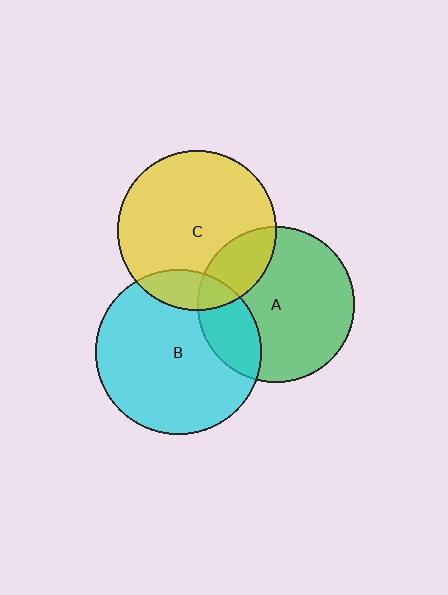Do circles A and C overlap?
Yes.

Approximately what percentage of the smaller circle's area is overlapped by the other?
Approximately 20%.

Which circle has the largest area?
Circle B (cyan).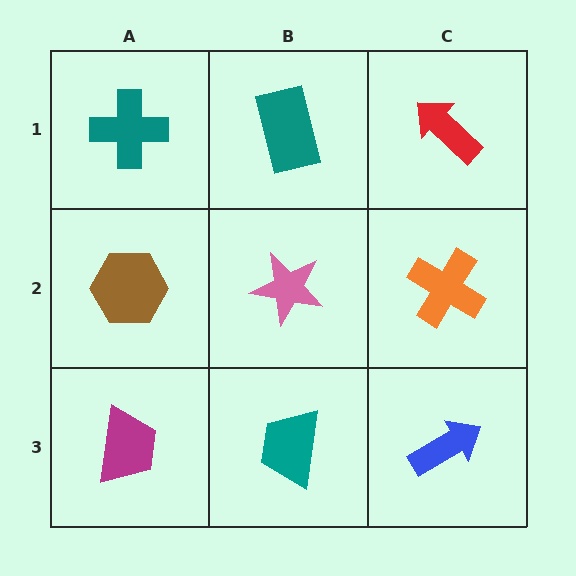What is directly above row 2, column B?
A teal rectangle.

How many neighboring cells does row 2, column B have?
4.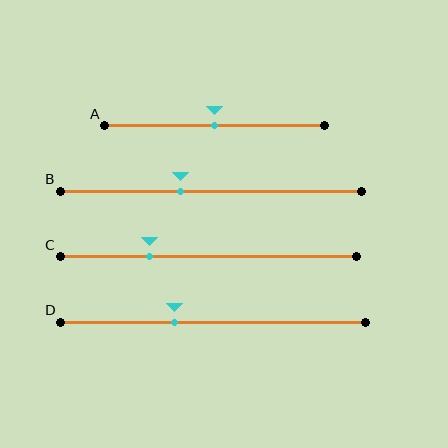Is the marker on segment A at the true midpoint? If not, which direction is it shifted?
Yes, the marker on segment A is at the true midpoint.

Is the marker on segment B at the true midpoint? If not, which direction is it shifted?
No, the marker on segment B is shifted to the left by about 10% of the segment length.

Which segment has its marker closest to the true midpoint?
Segment A has its marker closest to the true midpoint.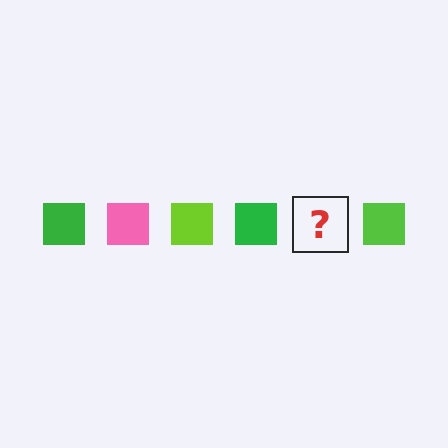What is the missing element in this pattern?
The missing element is a pink square.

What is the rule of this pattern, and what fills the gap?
The rule is that the pattern cycles through green, pink, lime squares. The gap should be filled with a pink square.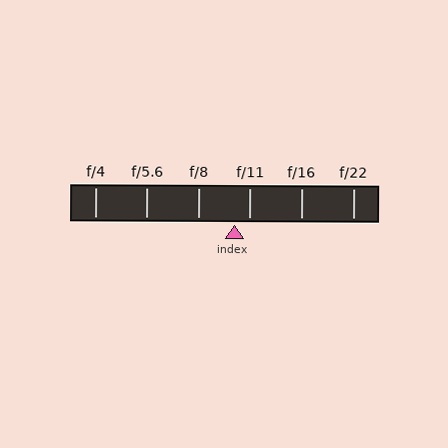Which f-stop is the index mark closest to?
The index mark is closest to f/11.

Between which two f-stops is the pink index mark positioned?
The index mark is between f/8 and f/11.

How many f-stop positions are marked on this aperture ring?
There are 6 f-stop positions marked.